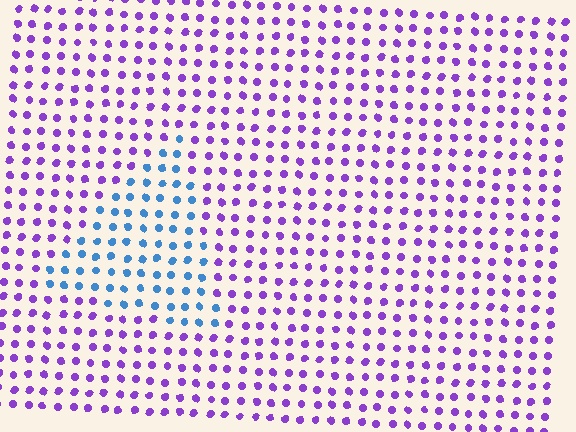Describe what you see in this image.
The image is filled with small purple elements in a uniform arrangement. A triangle-shaped region is visible where the elements are tinted to a slightly different hue, forming a subtle color boundary.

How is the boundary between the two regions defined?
The boundary is defined purely by a slight shift in hue (about 64 degrees). Spacing, size, and orientation are identical on both sides.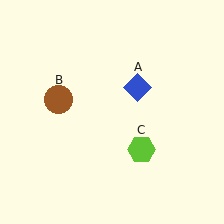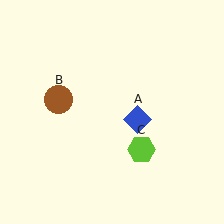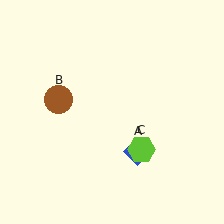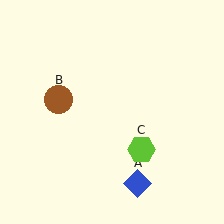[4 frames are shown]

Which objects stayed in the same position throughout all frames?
Brown circle (object B) and lime hexagon (object C) remained stationary.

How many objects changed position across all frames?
1 object changed position: blue diamond (object A).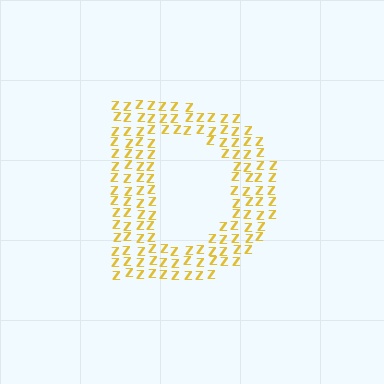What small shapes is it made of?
It is made of small letter Z's.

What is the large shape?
The large shape is the letter D.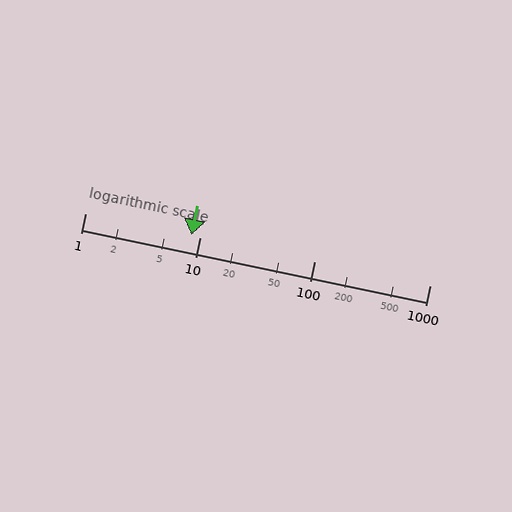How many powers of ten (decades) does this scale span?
The scale spans 3 decades, from 1 to 1000.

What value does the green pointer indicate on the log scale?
The pointer indicates approximately 8.4.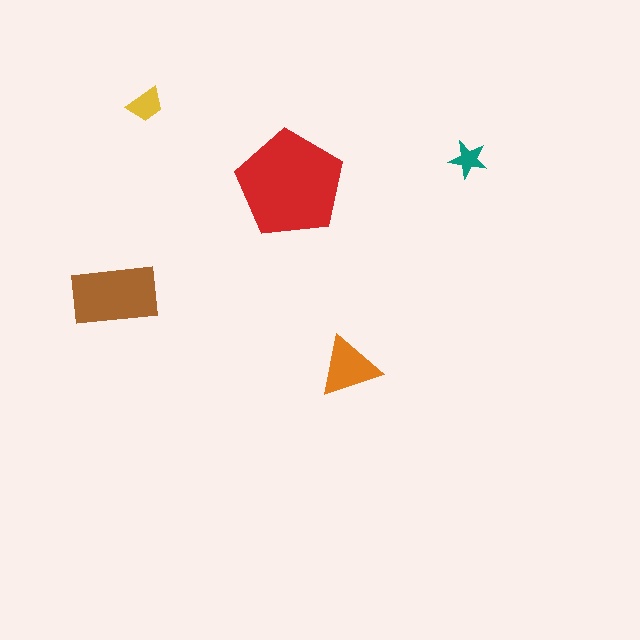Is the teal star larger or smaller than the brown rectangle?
Smaller.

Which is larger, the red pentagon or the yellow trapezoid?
The red pentagon.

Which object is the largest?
The red pentagon.